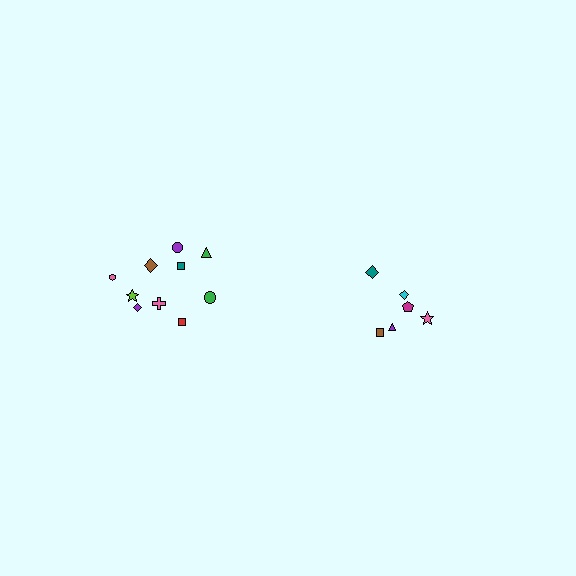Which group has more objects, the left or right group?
The left group.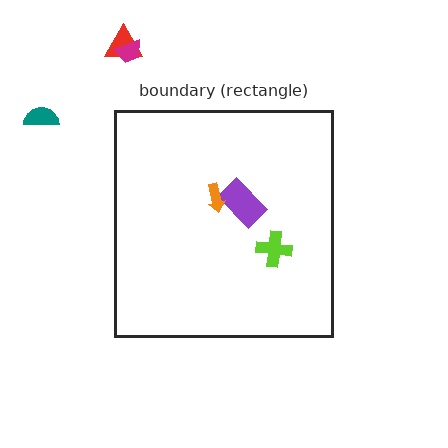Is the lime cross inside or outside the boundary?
Inside.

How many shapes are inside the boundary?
3 inside, 3 outside.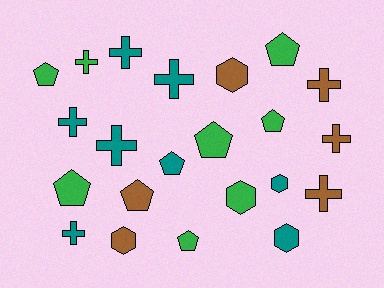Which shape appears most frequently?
Cross, with 9 objects.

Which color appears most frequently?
Green, with 8 objects.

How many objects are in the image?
There are 22 objects.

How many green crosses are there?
There is 1 green cross.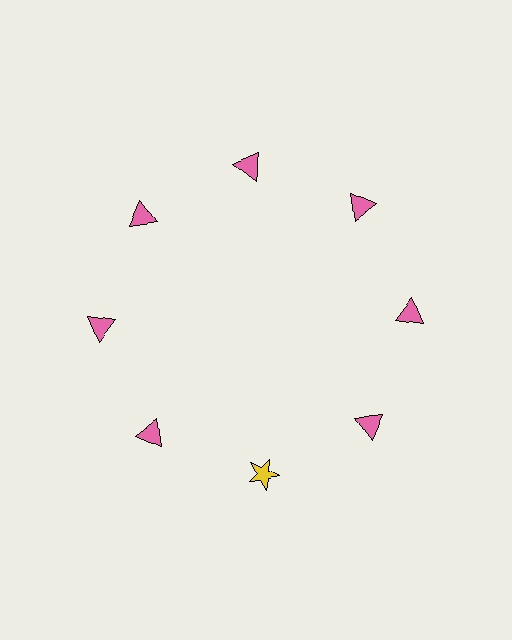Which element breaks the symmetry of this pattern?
The yellow star at roughly the 6 o'clock position breaks the symmetry. All other shapes are pink triangles.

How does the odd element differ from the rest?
It differs in both color (yellow instead of pink) and shape (star instead of triangle).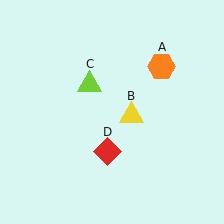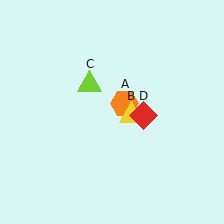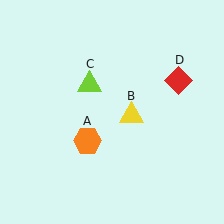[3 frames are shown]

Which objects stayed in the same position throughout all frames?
Yellow triangle (object B) and lime triangle (object C) remained stationary.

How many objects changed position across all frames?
2 objects changed position: orange hexagon (object A), red diamond (object D).